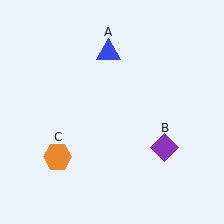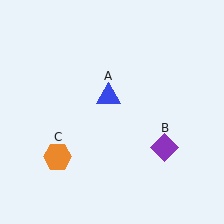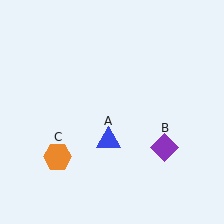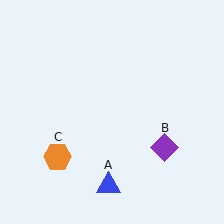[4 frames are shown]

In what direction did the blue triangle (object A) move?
The blue triangle (object A) moved down.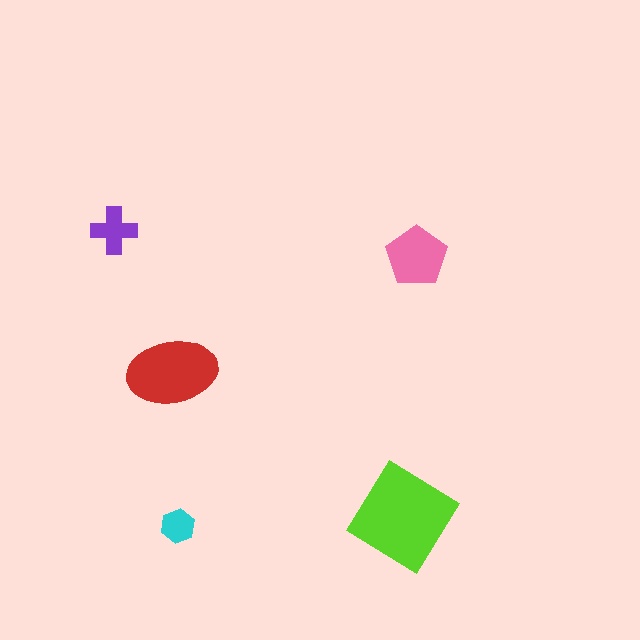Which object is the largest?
The lime diamond.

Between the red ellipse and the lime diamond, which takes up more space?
The lime diamond.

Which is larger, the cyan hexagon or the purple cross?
The purple cross.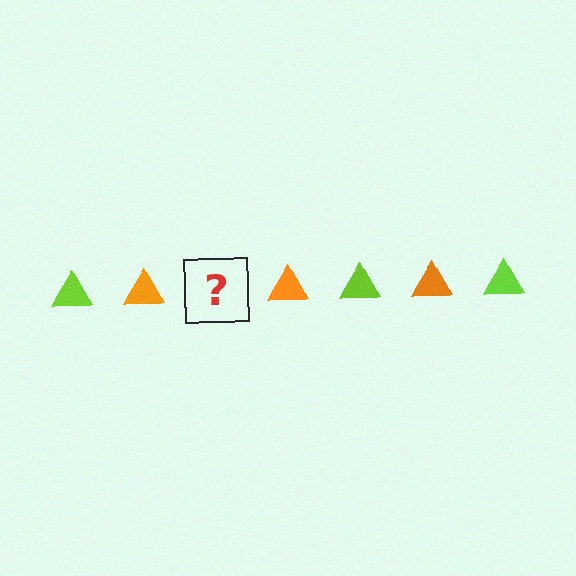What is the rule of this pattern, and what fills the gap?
The rule is that the pattern cycles through lime, orange triangles. The gap should be filled with a lime triangle.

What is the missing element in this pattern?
The missing element is a lime triangle.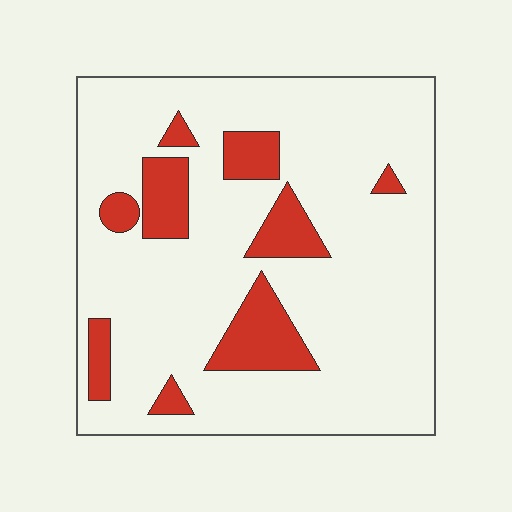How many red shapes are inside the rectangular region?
9.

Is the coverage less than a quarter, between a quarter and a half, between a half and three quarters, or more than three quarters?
Less than a quarter.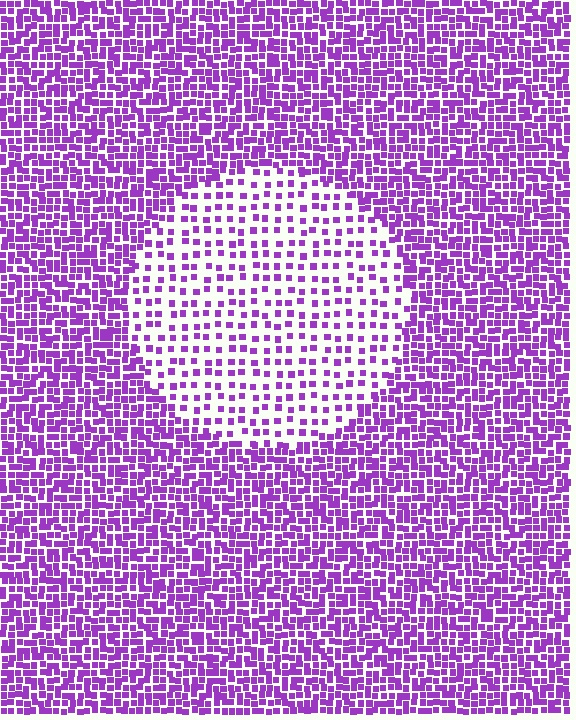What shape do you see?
I see a circle.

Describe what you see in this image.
The image contains small purple elements arranged at two different densities. A circle-shaped region is visible where the elements are less densely packed than the surrounding area.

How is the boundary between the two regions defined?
The boundary is defined by a change in element density (approximately 2.4x ratio). All elements are the same color, size, and shape.